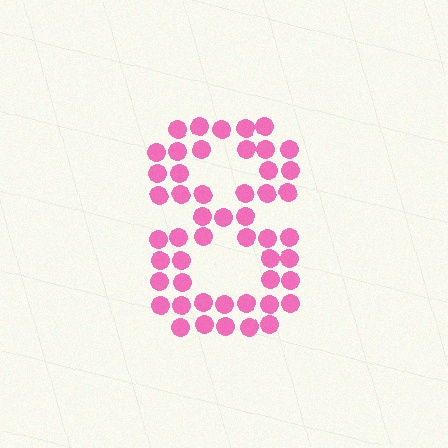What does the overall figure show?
The overall figure shows the digit 8.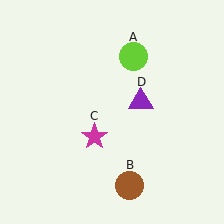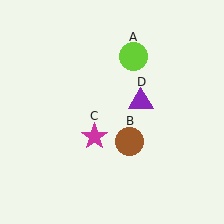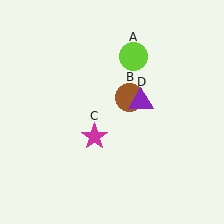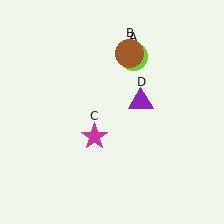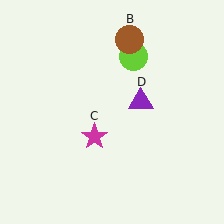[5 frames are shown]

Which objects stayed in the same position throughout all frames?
Lime circle (object A) and magenta star (object C) and purple triangle (object D) remained stationary.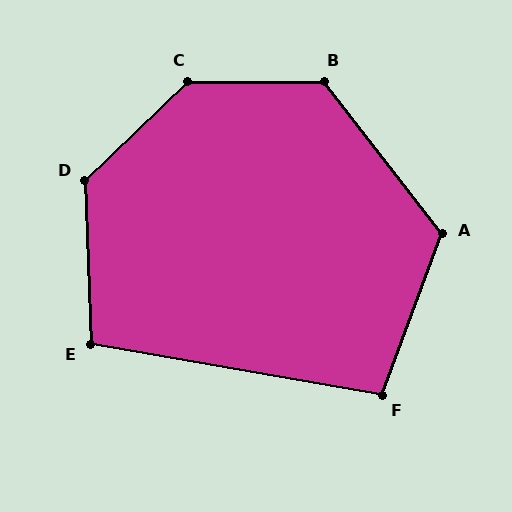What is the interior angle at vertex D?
Approximately 132 degrees (obtuse).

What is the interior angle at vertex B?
Approximately 128 degrees (obtuse).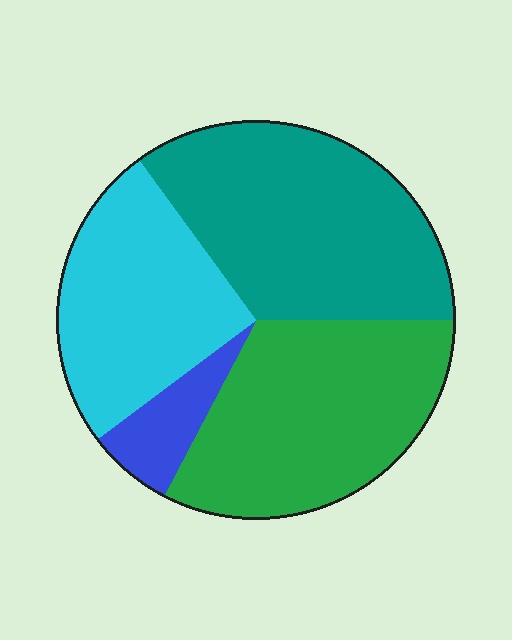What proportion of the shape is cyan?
Cyan covers about 25% of the shape.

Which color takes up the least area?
Blue, at roughly 5%.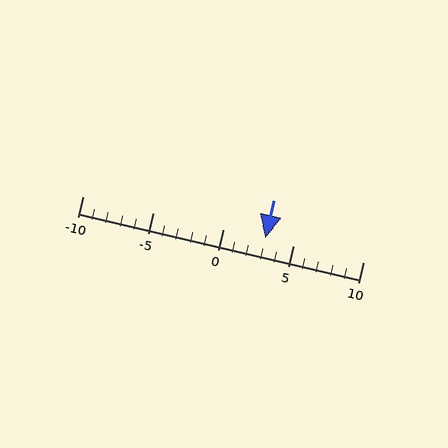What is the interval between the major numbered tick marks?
The major tick marks are spaced 5 units apart.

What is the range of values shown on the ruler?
The ruler shows values from -10 to 10.